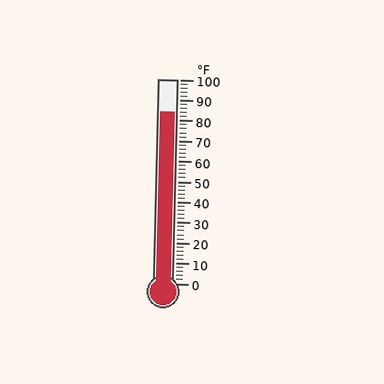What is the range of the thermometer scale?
The thermometer scale ranges from 0°F to 100°F.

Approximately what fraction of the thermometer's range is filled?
The thermometer is filled to approximately 85% of its range.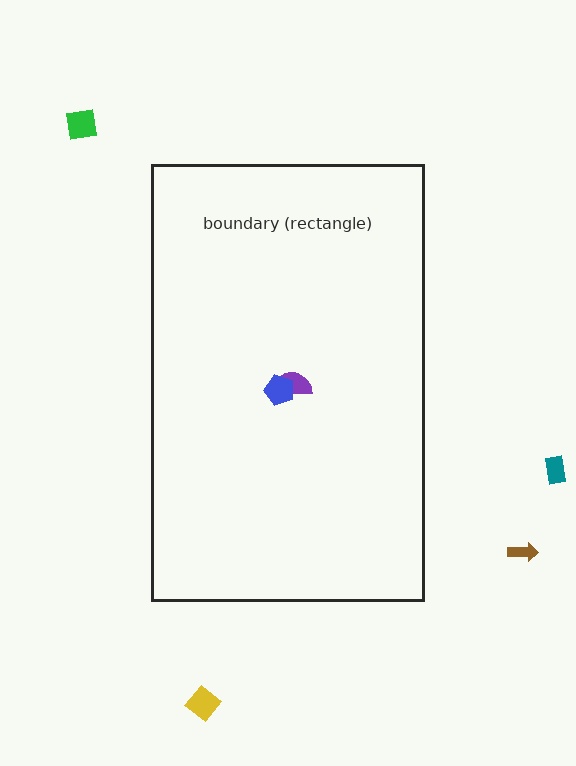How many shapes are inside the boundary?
2 inside, 4 outside.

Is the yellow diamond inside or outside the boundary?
Outside.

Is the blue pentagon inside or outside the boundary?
Inside.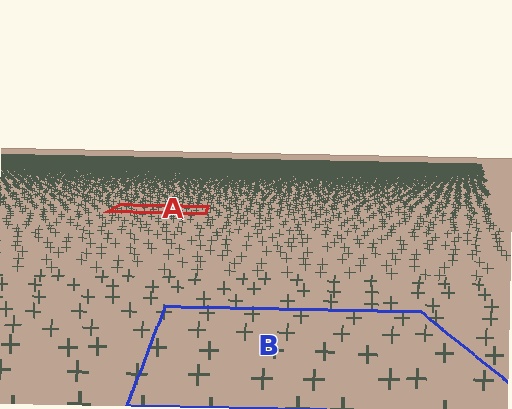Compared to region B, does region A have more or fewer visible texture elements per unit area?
Region A has more texture elements per unit area — they are packed more densely because it is farther away.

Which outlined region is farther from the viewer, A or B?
Region A is farther from the viewer — the texture elements inside it appear smaller and more densely packed.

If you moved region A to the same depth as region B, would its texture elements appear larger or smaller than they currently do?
They would appear larger. At a closer depth, the same texture elements are projected at a bigger on-screen size.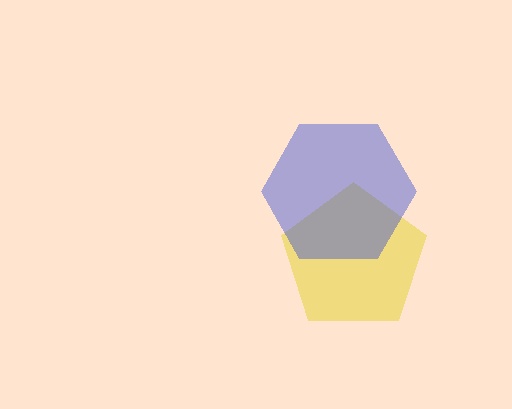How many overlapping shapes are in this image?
There are 2 overlapping shapes in the image.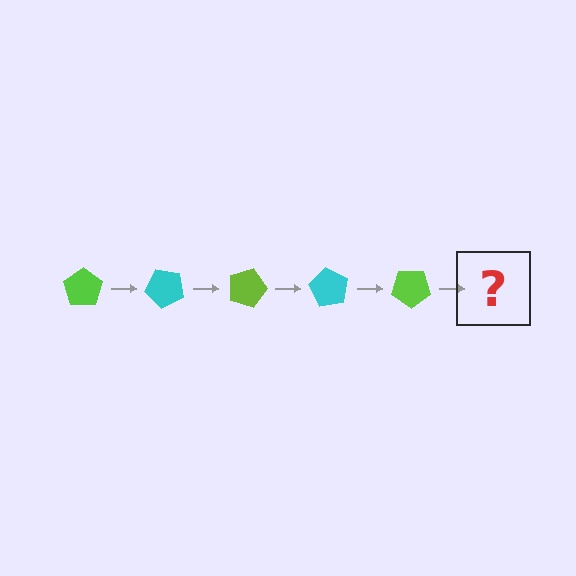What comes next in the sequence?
The next element should be a cyan pentagon, rotated 225 degrees from the start.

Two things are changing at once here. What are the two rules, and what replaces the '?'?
The two rules are that it rotates 45 degrees each step and the color cycles through lime and cyan. The '?' should be a cyan pentagon, rotated 225 degrees from the start.